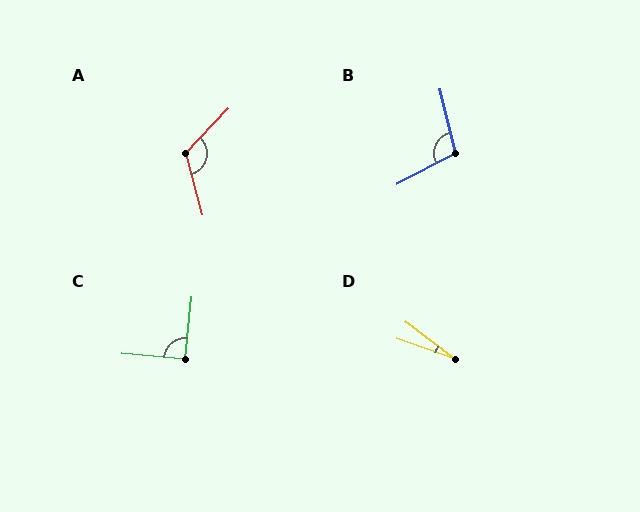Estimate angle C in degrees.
Approximately 91 degrees.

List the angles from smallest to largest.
D (19°), C (91°), B (104°), A (121°).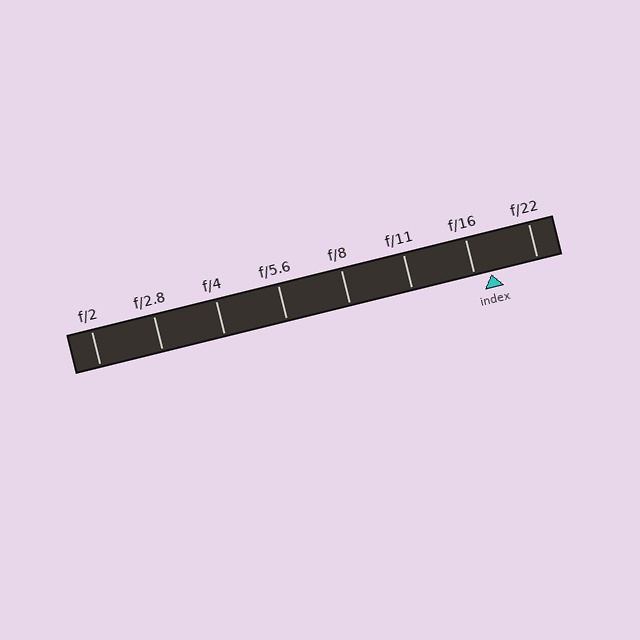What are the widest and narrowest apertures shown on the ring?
The widest aperture shown is f/2 and the narrowest is f/22.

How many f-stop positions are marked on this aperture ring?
There are 8 f-stop positions marked.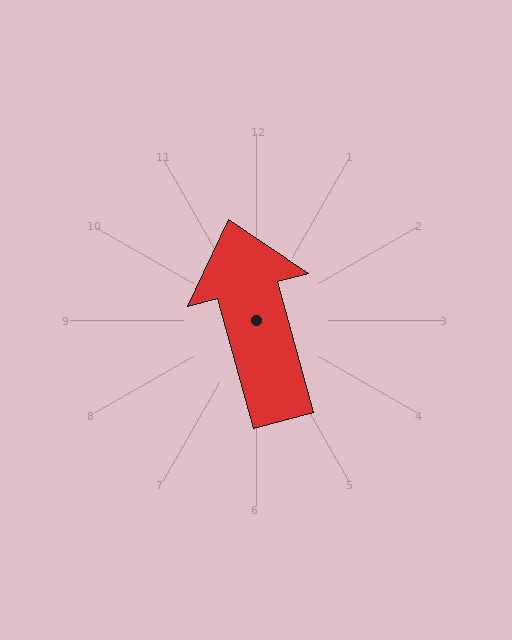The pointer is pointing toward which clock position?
Roughly 11 o'clock.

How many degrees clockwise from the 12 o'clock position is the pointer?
Approximately 345 degrees.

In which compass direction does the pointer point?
North.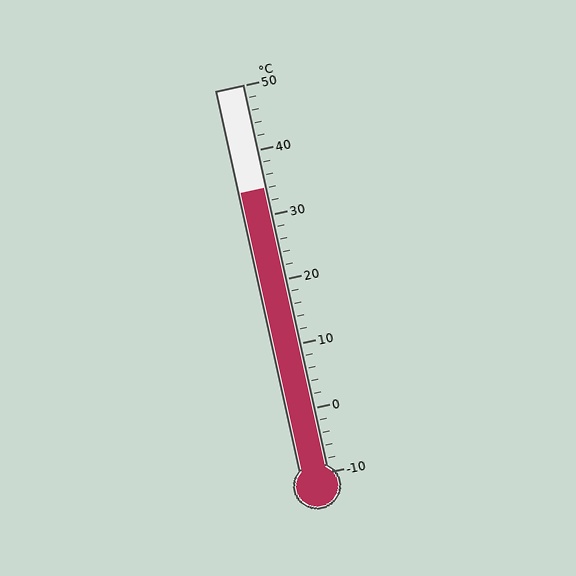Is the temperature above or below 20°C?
The temperature is above 20°C.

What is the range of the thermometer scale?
The thermometer scale ranges from -10°C to 50°C.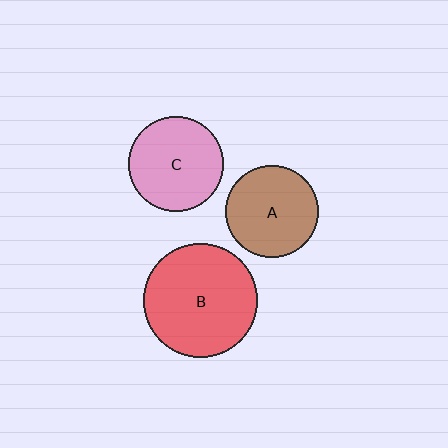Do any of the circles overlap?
No, none of the circles overlap.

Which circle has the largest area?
Circle B (red).